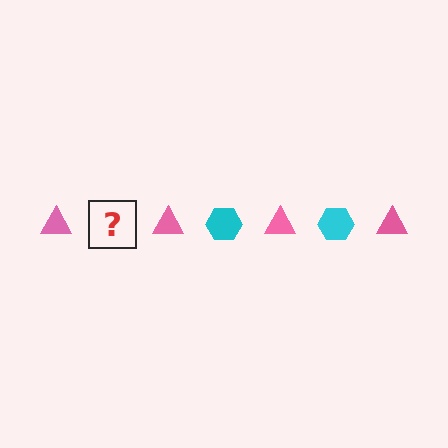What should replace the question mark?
The question mark should be replaced with a cyan hexagon.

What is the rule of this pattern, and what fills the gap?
The rule is that the pattern alternates between pink triangle and cyan hexagon. The gap should be filled with a cyan hexagon.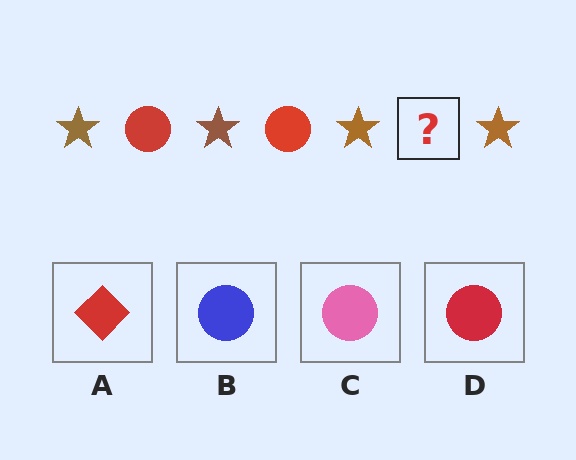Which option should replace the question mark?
Option D.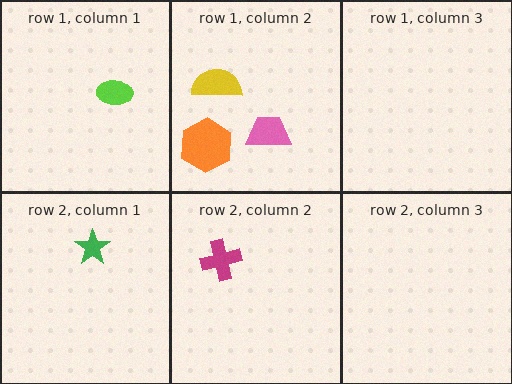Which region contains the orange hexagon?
The row 1, column 2 region.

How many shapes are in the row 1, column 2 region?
3.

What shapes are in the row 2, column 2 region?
The magenta cross.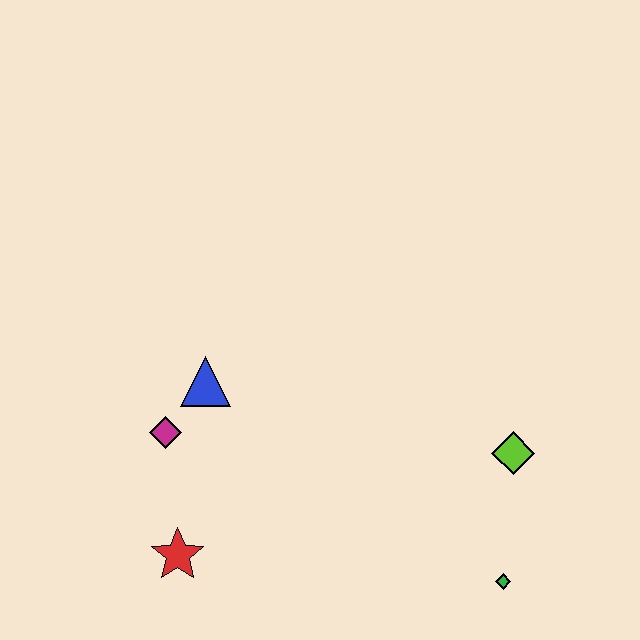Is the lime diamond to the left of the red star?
No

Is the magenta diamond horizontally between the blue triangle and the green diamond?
No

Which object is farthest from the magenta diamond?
The green diamond is farthest from the magenta diamond.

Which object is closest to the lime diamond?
The green diamond is closest to the lime diamond.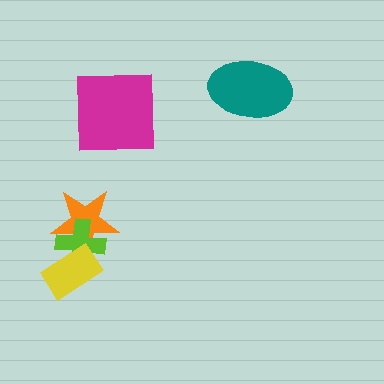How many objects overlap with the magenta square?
0 objects overlap with the magenta square.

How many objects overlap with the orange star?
2 objects overlap with the orange star.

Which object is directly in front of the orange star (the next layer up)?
The lime cross is directly in front of the orange star.